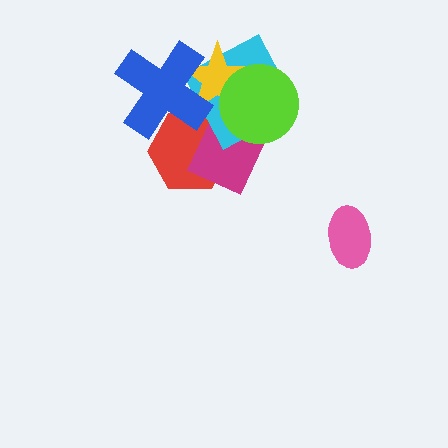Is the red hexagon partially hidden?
Yes, it is partially covered by another shape.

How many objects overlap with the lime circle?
3 objects overlap with the lime circle.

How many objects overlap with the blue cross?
3 objects overlap with the blue cross.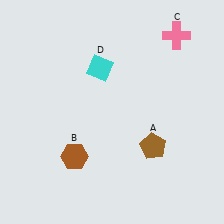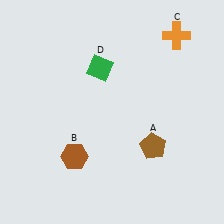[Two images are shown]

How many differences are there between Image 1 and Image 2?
There are 2 differences between the two images.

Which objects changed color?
C changed from pink to orange. D changed from cyan to green.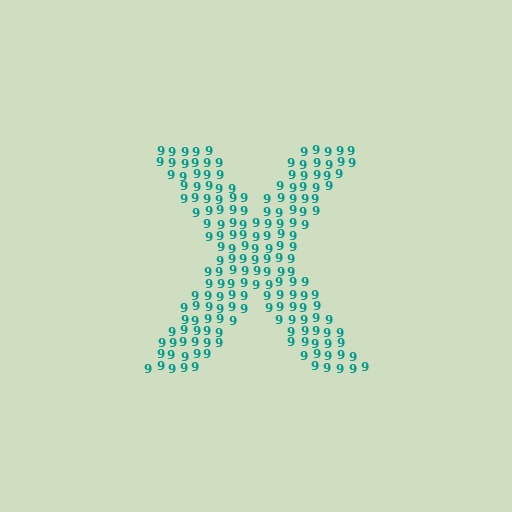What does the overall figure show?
The overall figure shows the letter X.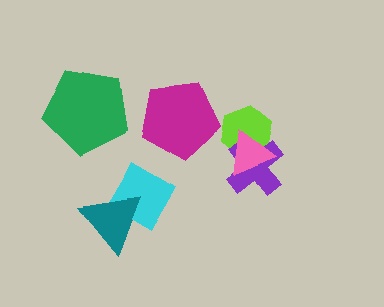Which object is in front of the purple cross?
The pink triangle is in front of the purple cross.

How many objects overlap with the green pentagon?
0 objects overlap with the green pentagon.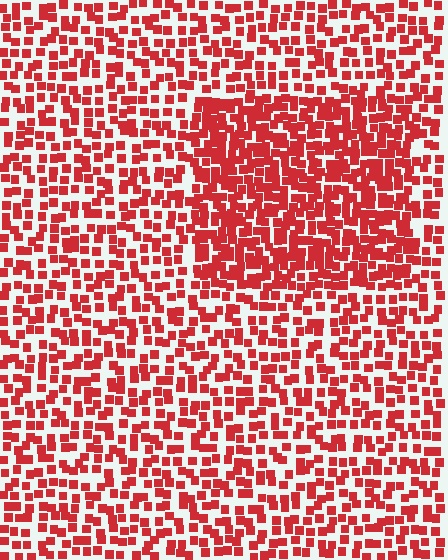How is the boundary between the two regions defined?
The boundary is defined by a change in element density (approximately 1.8x ratio). All elements are the same color, size, and shape.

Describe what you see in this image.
The image contains small red elements arranged at two different densities. A rectangle-shaped region is visible where the elements are more densely packed than the surrounding area.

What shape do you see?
I see a rectangle.